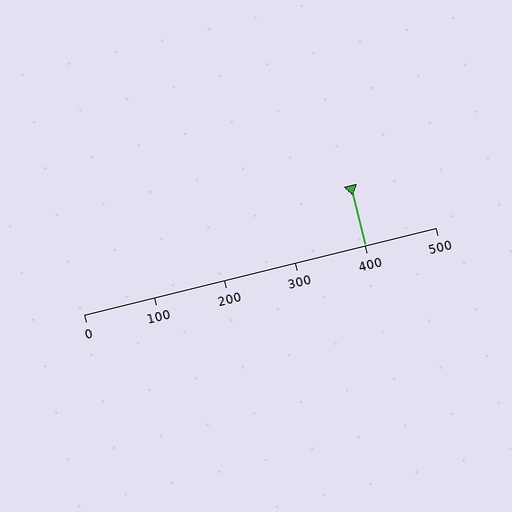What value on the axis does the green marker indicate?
The marker indicates approximately 400.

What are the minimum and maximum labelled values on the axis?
The axis runs from 0 to 500.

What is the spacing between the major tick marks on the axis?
The major ticks are spaced 100 apart.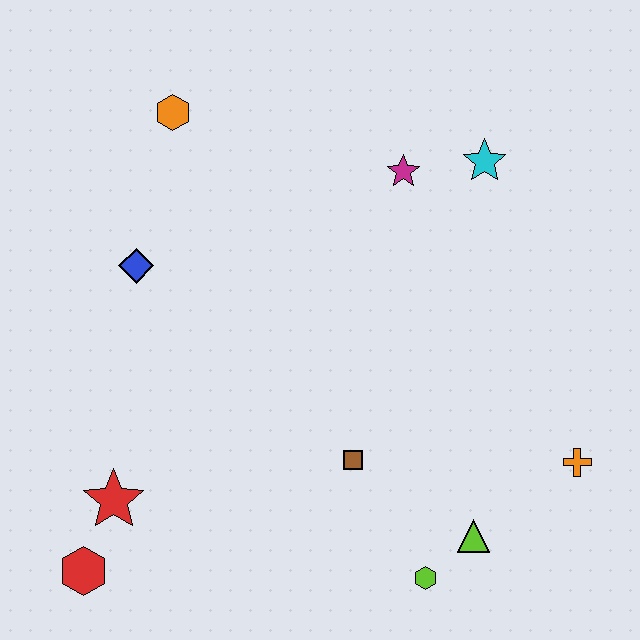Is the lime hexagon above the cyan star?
No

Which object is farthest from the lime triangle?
The orange hexagon is farthest from the lime triangle.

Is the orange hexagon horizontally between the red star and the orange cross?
Yes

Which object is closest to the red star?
The red hexagon is closest to the red star.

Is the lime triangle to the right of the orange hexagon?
Yes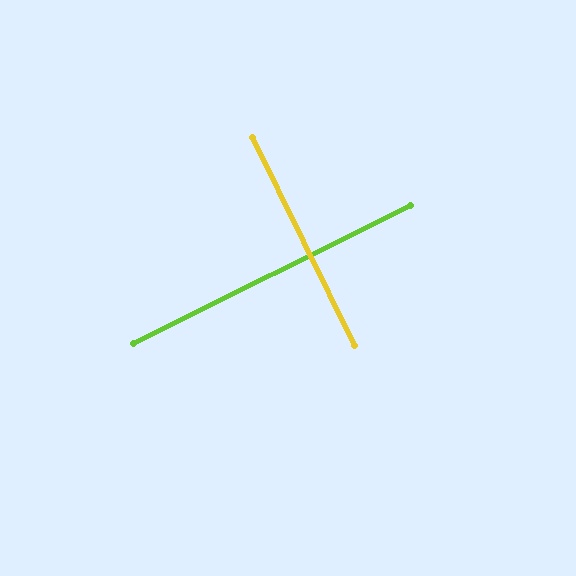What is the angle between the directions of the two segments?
Approximately 90 degrees.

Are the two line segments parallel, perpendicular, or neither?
Perpendicular — they meet at approximately 90°.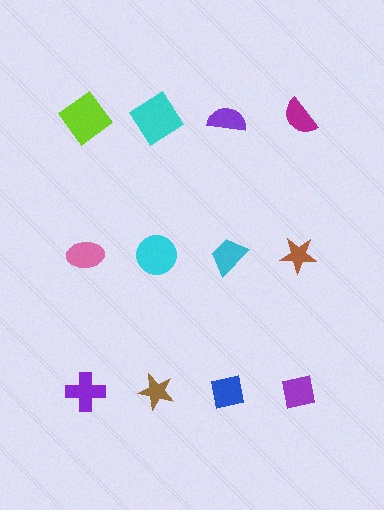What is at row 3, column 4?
A purple square.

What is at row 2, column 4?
A brown star.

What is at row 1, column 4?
A magenta semicircle.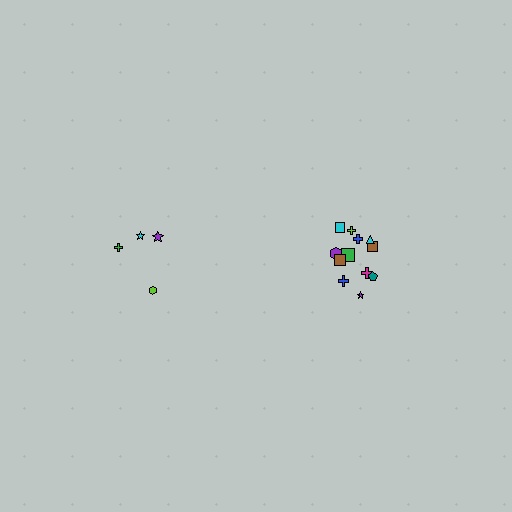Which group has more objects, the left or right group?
The right group.